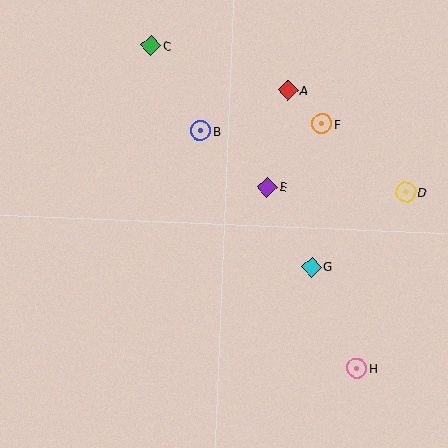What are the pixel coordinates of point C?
Point C is at (151, 45).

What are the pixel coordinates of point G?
Point G is at (311, 267).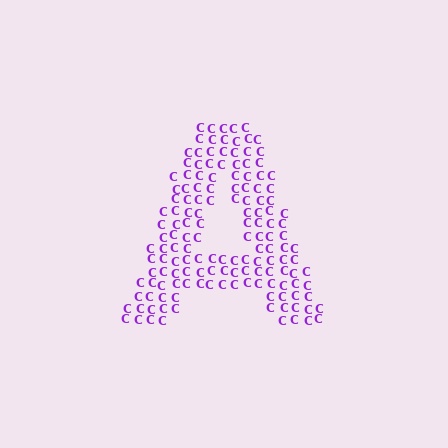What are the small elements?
The small elements are letter C's.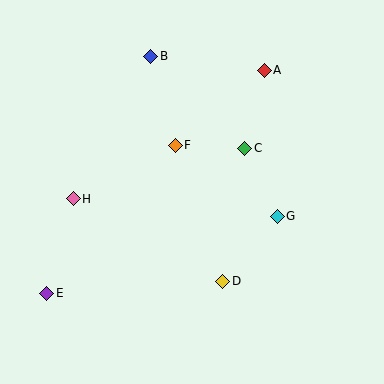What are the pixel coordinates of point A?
Point A is at (264, 70).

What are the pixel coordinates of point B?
Point B is at (151, 56).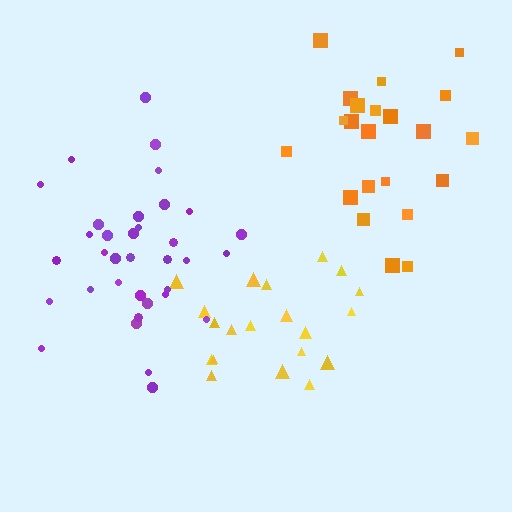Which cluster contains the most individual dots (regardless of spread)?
Purple (35).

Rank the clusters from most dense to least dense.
purple, yellow, orange.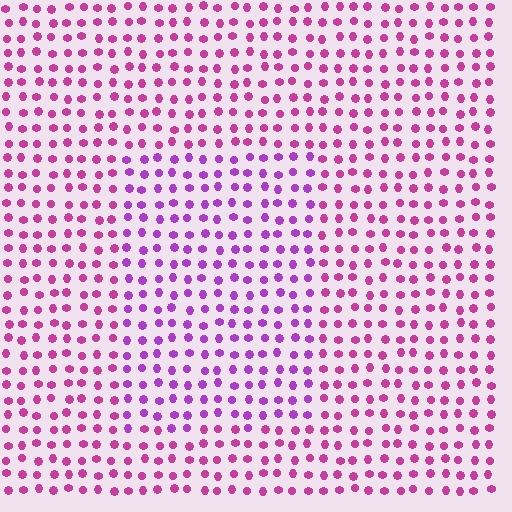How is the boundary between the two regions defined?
The boundary is defined purely by a slight shift in hue (about 30 degrees). Spacing, size, and orientation are identical on both sides.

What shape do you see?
I see a rectangle.